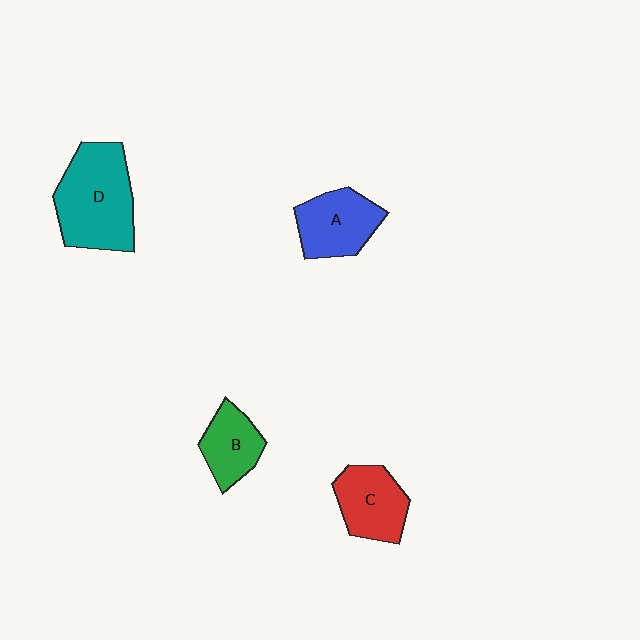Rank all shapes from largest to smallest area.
From largest to smallest: D (teal), A (blue), C (red), B (green).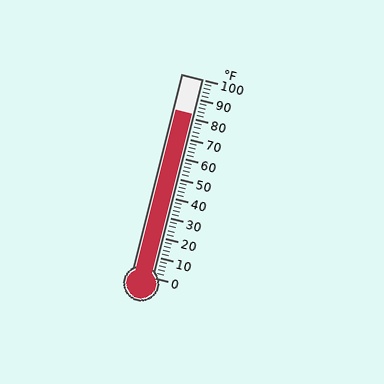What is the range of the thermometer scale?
The thermometer scale ranges from 0°F to 100°F.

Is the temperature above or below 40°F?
The temperature is above 40°F.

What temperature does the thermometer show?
The thermometer shows approximately 82°F.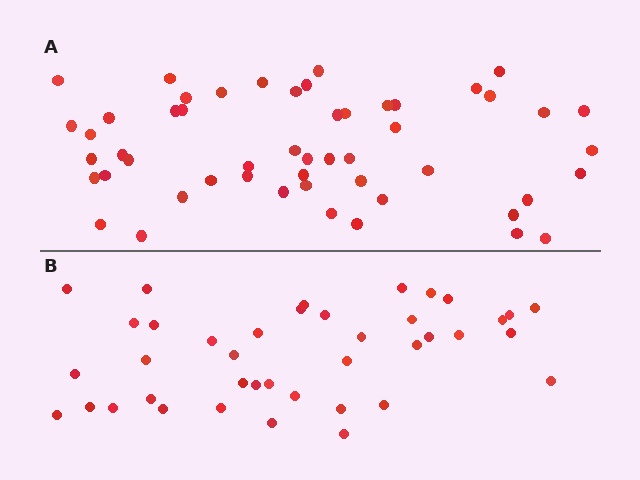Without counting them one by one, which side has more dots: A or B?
Region A (the top region) has more dots.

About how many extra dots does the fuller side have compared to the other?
Region A has roughly 12 or so more dots than region B.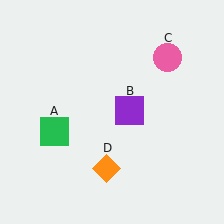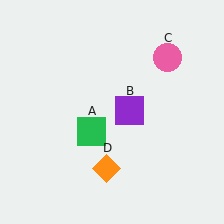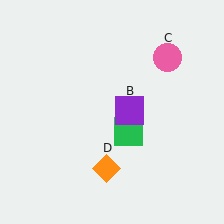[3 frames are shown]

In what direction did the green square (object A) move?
The green square (object A) moved right.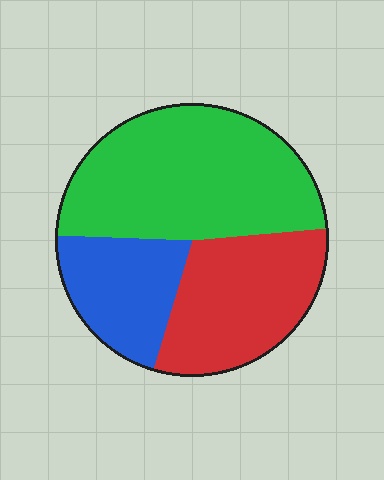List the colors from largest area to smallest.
From largest to smallest: green, red, blue.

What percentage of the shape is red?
Red takes up between a sixth and a third of the shape.